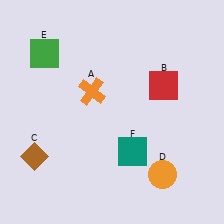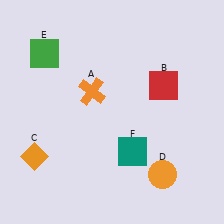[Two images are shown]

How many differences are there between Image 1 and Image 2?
There is 1 difference between the two images.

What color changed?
The diamond (C) changed from brown in Image 1 to orange in Image 2.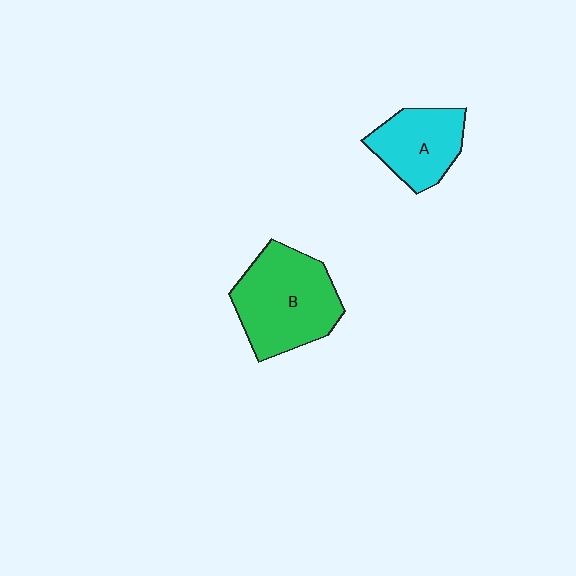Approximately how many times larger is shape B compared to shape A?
Approximately 1.5 times.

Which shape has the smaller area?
Shape A (cyan).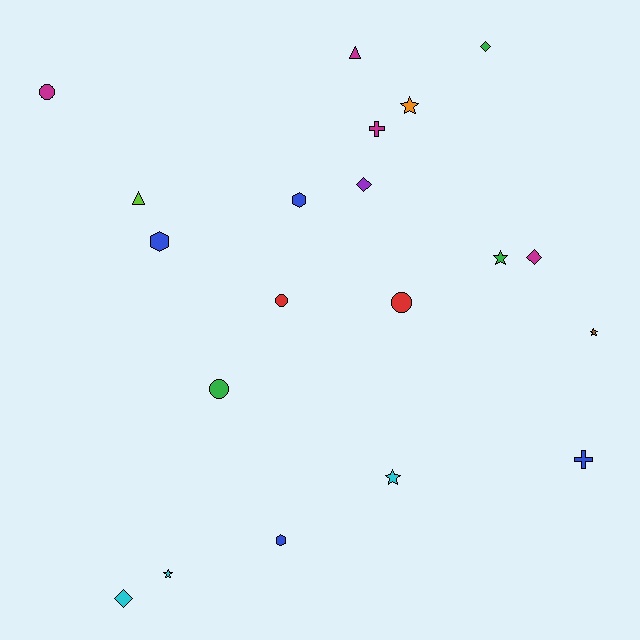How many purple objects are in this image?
There is 1 purple object.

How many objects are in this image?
There are 20 objects.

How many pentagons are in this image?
There are no pentagons.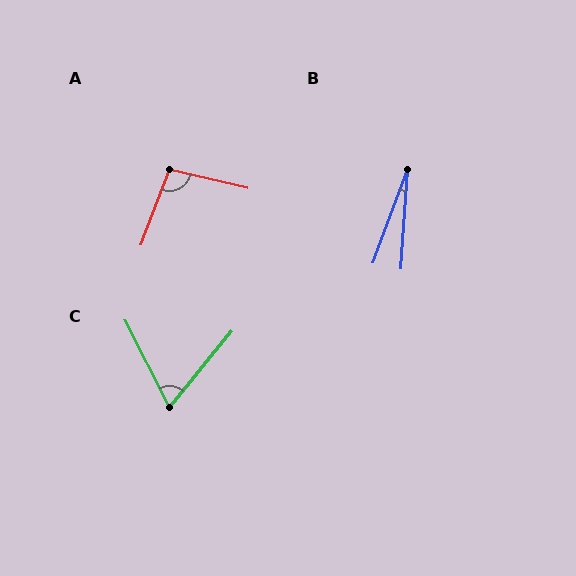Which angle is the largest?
A, at approximately 98 degrees.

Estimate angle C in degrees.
Approximately 67 degrees.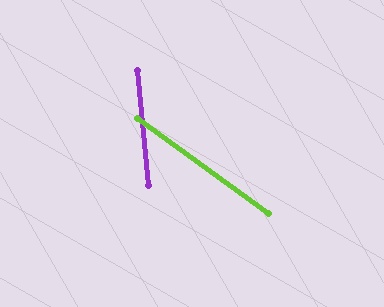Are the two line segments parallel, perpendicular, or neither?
Neither parallel nor perpendicular — they differ by about 48°.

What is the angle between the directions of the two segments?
Approximately 48 degrees.